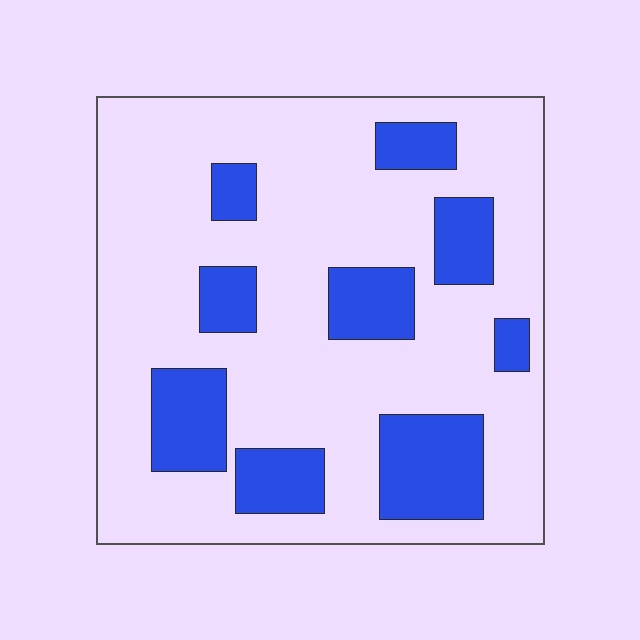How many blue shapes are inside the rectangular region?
9.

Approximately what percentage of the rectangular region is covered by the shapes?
Approximately 25%.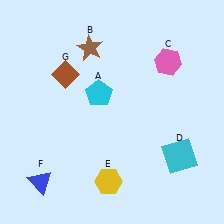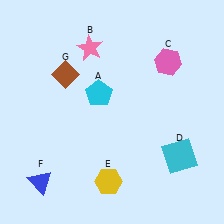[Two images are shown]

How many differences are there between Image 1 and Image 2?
There is 1 difference between the two images.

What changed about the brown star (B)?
In Image 1, B is brown. In Image 2, it changed to pink.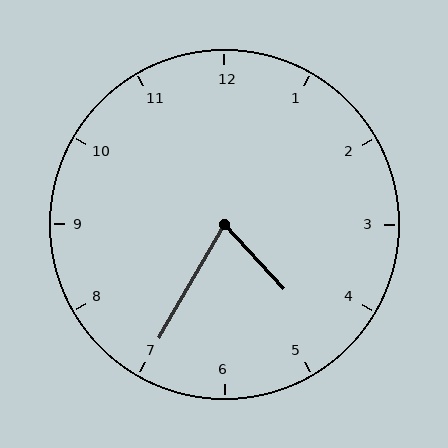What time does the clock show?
4:35.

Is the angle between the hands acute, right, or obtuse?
It is acute.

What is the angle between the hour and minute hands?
Approximately 72 degrees.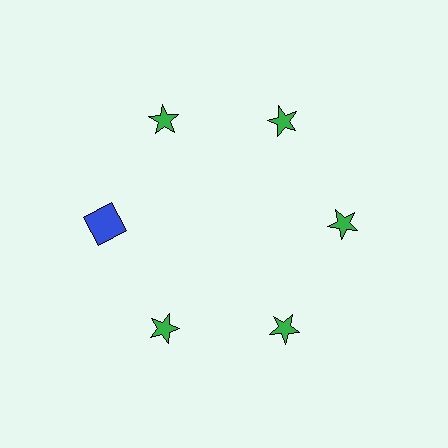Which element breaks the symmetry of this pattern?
The blue square at roughly the 9 o'clock position breaks the symmetry. All other shapes are green stars.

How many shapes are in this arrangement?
There are 6 shapes arranged in a ring pattern.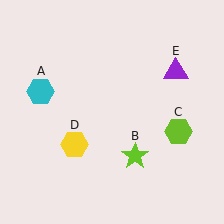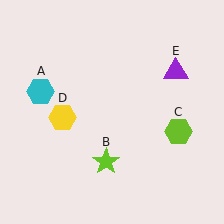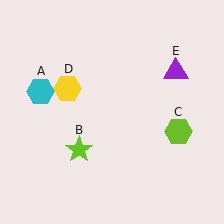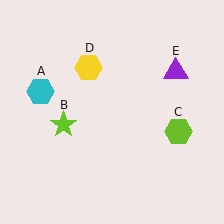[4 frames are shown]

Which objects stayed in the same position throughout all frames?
Cyan hexagon (object A) and lime hexagon (object C) and purple triangle (object E) remained stationary.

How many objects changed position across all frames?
2 objects changed position: lime star (object B), yellow hexagon (object D).